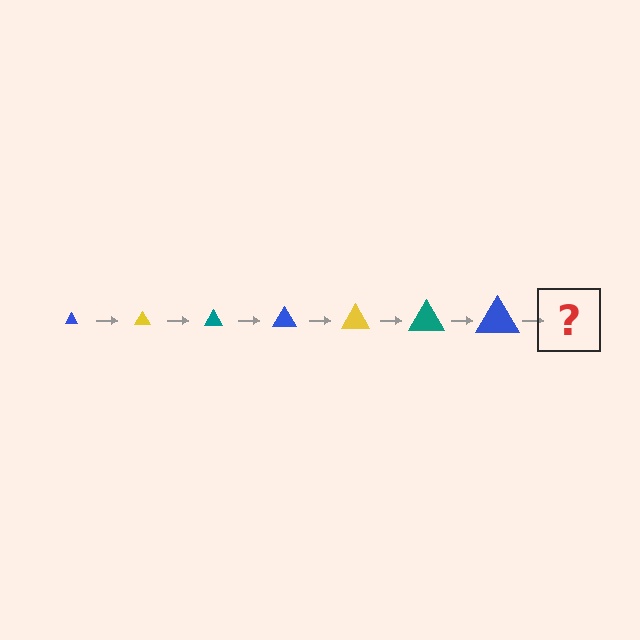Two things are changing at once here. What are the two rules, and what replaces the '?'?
The two rules are that the triangle grows larger each step and the color cycles through blue, yellow, and teal. The '?' should be a yellow triangle, larger than the previous one.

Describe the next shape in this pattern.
It should be a yellow triangle, larger than the previous one.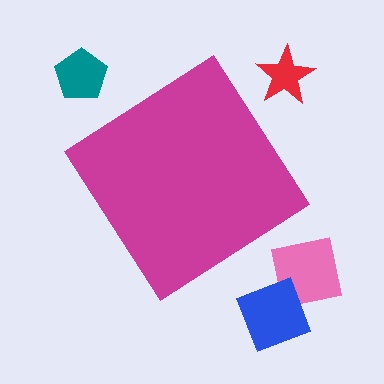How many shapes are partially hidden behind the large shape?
0 shapes are partially hidden.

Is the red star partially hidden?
No, the red star is fully visible.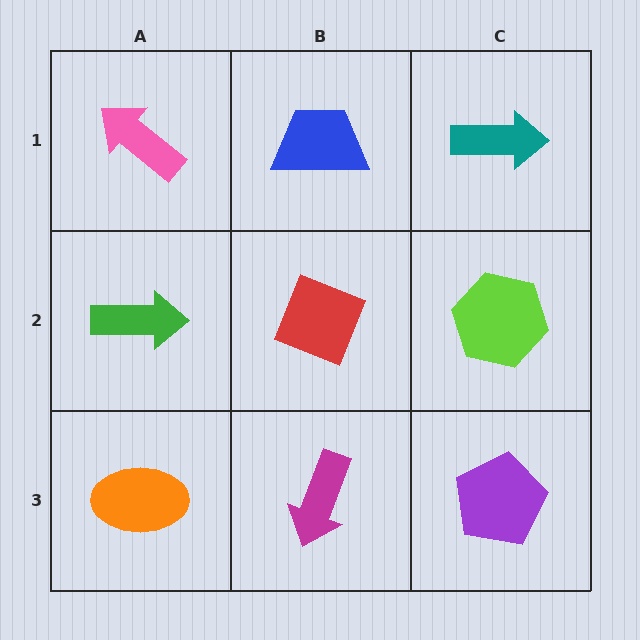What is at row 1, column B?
A blue trapezoid.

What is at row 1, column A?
A pink arrow.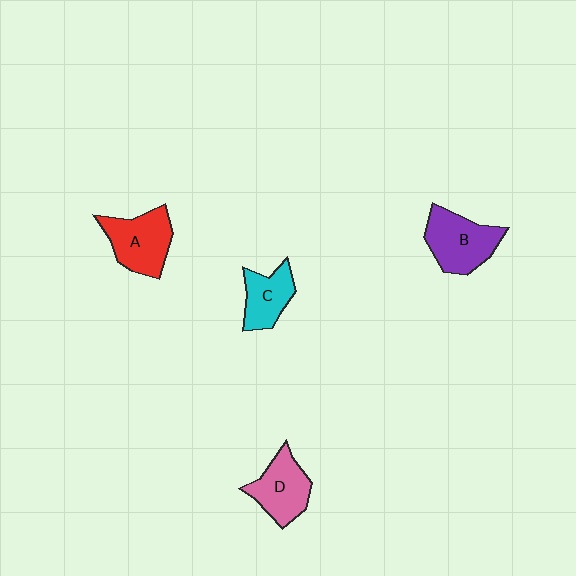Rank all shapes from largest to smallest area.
From largest to smallest: B (purple), A (red), D (pink), C (cyan).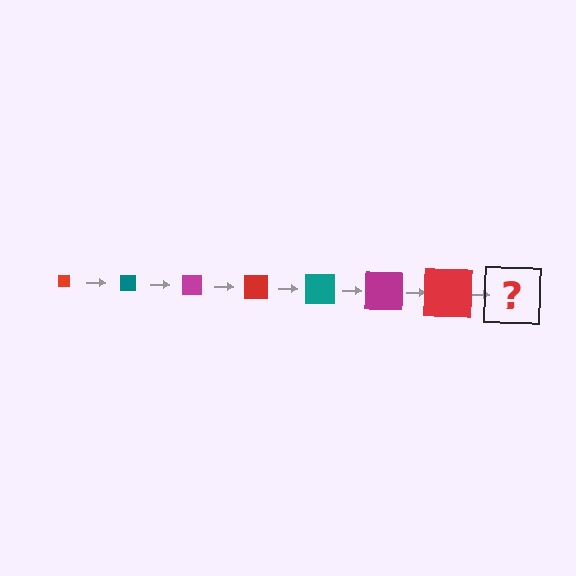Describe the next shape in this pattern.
It should be a teal square, larger than the previous one.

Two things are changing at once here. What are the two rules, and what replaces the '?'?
The two rules are that the square grows larger each step and the color cycles through red, teal, and magenta. The '?' should be a teal square, larger than the previous one.